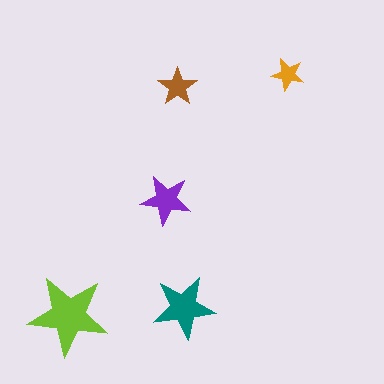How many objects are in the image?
There are 5 objects in the image.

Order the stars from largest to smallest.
the lime one, the teal one, the purple one, the brown one, the orange one.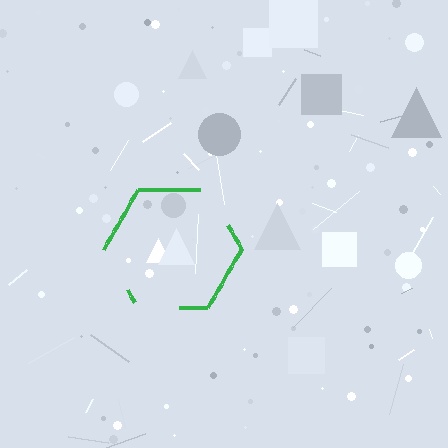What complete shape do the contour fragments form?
The contour fragments form a hexagon.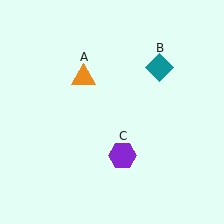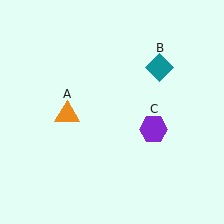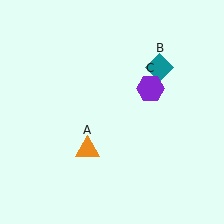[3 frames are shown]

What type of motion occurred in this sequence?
The orange triangle (object A), purple hexagon (object C) rotated counterclockwise around the center of the scene.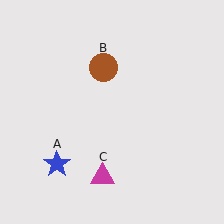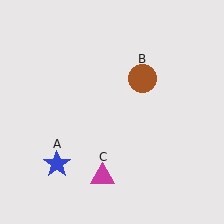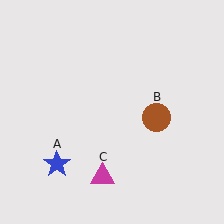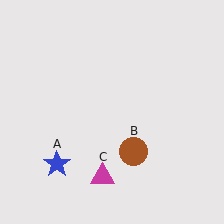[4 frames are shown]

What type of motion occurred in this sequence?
The brown circle (object B) rotated clockwise around the center of the scene.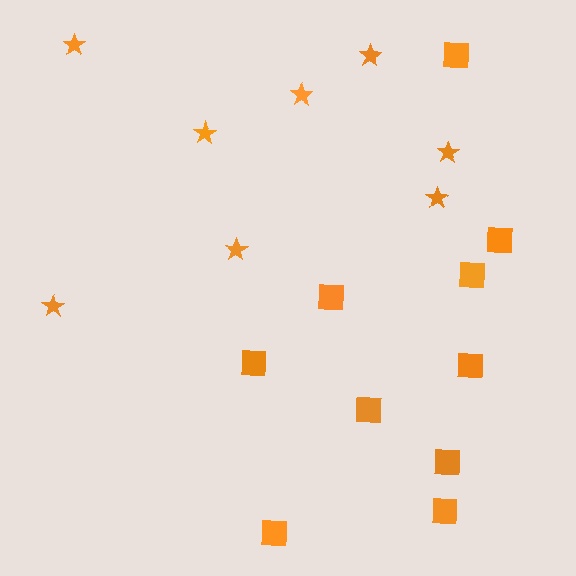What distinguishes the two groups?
There are 2 groups: one group of squares (10) and one group of stars (8).